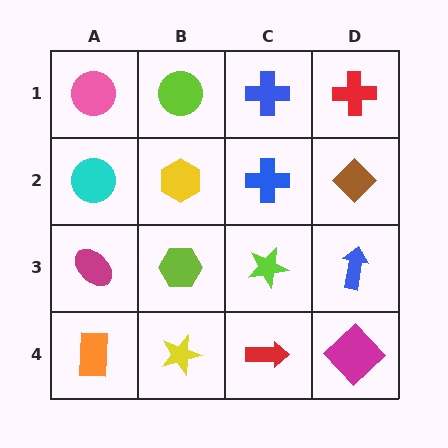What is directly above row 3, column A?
A cyan circle.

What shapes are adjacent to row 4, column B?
A lime hexagon (row 3, column B), an orange rectangle (row 4, column A), a red arrow (row 4, column C).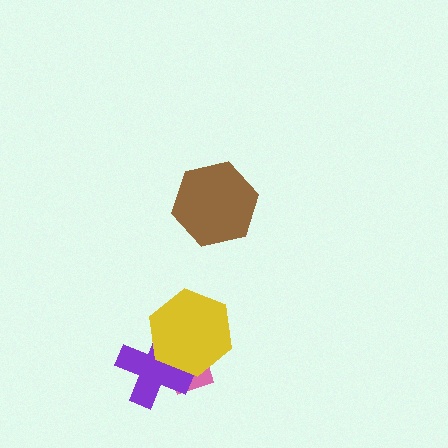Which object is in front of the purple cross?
The yellow hexagon is in front of the purple cross.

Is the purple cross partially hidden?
Yes, it is partially covered by another shape.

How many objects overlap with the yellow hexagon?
2 objects overlap with the yellow hexagon.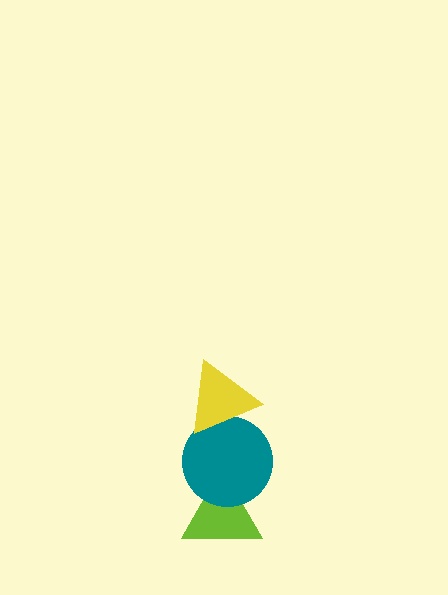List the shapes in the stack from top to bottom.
From top to bottom: the yellow triangle, the teal circle, the lime triangle.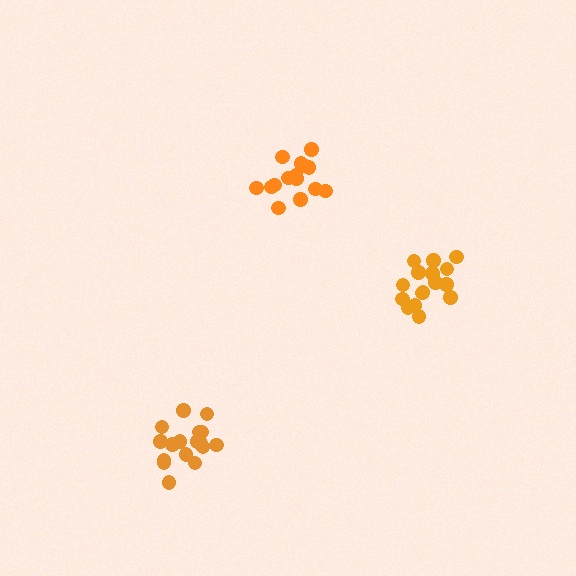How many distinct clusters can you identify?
There are 3 distinct clusters.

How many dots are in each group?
Group 1: 17 dots, Group 2: 15 dots, Group 3: 16 dots (48 total).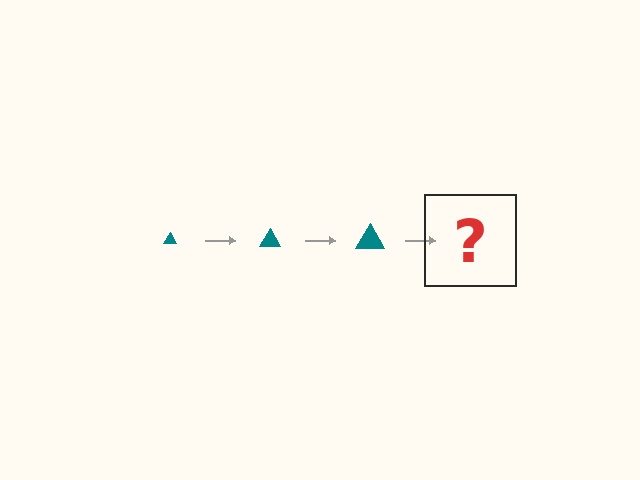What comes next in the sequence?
The next element should be a teal triangle, larger than the previous one.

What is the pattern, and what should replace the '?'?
The pattern is that the triangle gets progressively larger each step. The '?' should be a teal triangle, larger than the previous one.